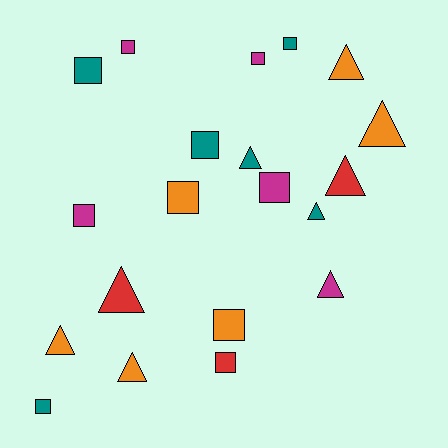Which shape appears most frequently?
Square, with 11 objects.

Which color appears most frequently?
Teal, with 6 objects.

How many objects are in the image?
There are 20 objects.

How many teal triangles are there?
There are 2 teal triangles.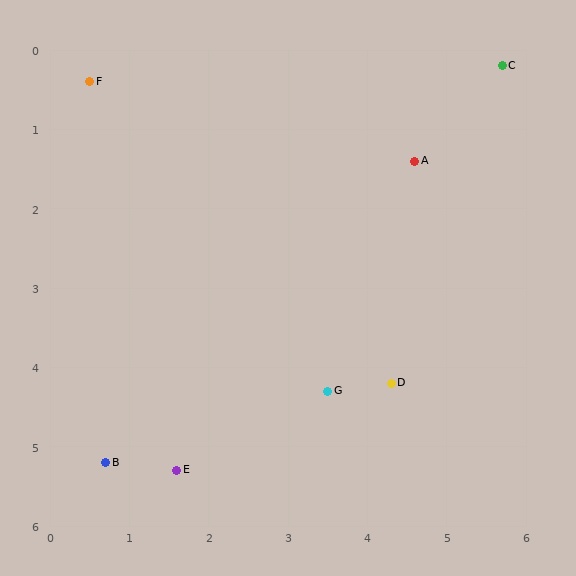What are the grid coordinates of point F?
Point F is at approximately (0.5, 0.4).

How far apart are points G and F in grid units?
Points G and F are about 4.9 grid units apart.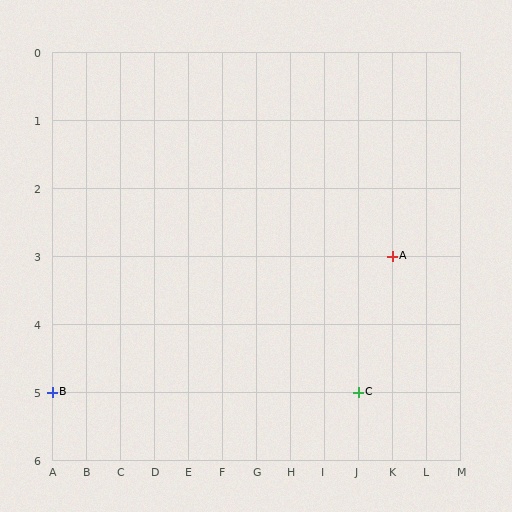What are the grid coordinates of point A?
Point A is at grid coordinates (K, 3).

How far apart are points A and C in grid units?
Points A and C are 1 column and 2 rows apart (about 2.2 grid units diagonally).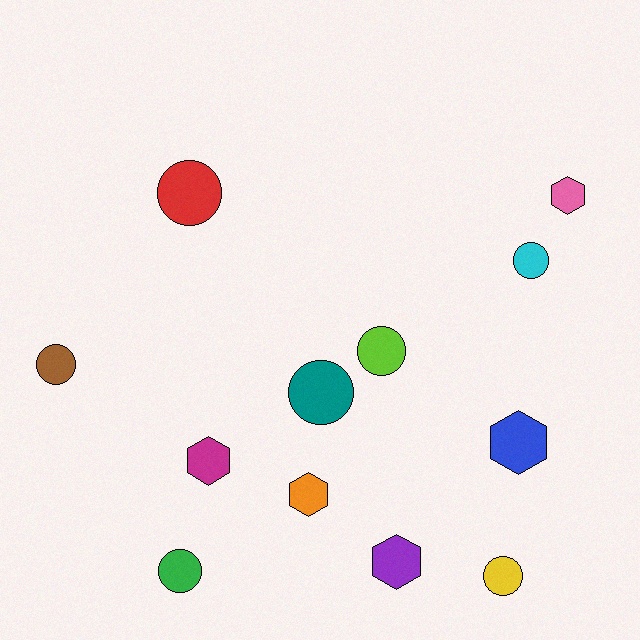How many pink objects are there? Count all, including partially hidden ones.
There is 1 pink object.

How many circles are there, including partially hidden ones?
There are 7 circles.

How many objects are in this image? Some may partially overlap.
There are 12 objects.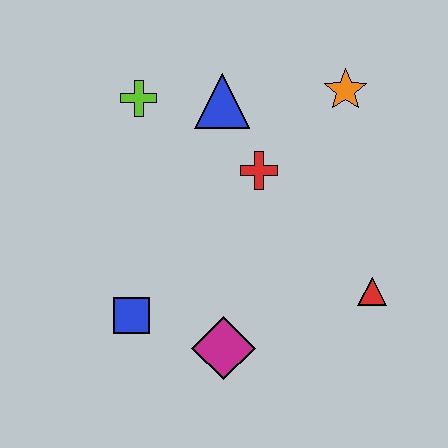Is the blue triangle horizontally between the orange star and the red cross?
No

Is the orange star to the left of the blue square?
No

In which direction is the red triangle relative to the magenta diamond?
The red triangle is to the right of the magenta diamond.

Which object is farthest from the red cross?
The blue square is farthest from the red cross.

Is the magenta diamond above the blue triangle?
No